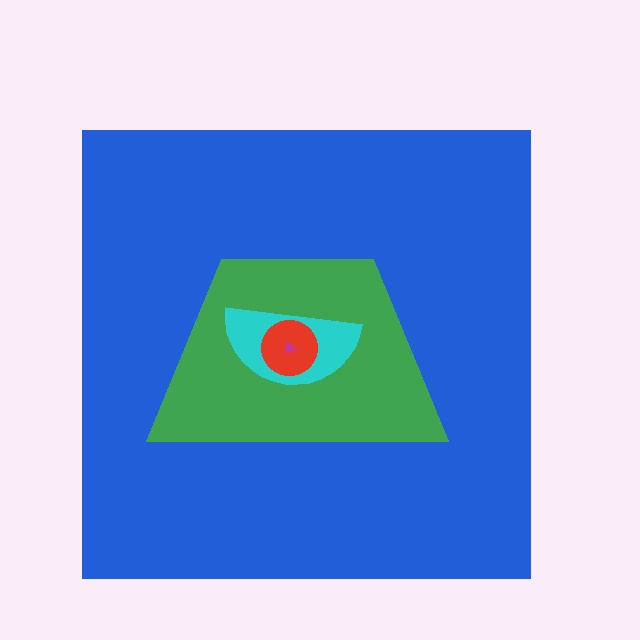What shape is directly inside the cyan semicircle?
The red circle.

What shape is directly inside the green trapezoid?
The cyan semicircle.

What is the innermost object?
The magenta triangle.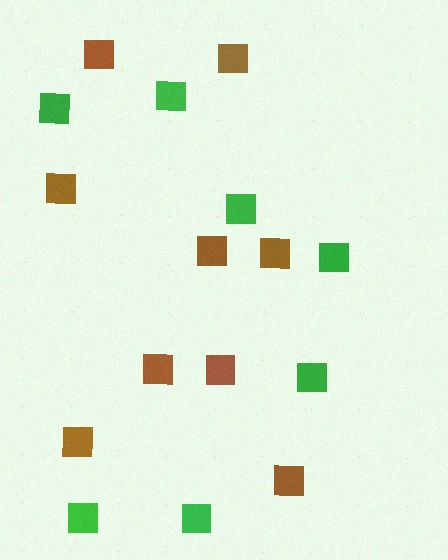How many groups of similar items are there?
There are 2 groups: one group of green squares (7) and one group of brown squares (9).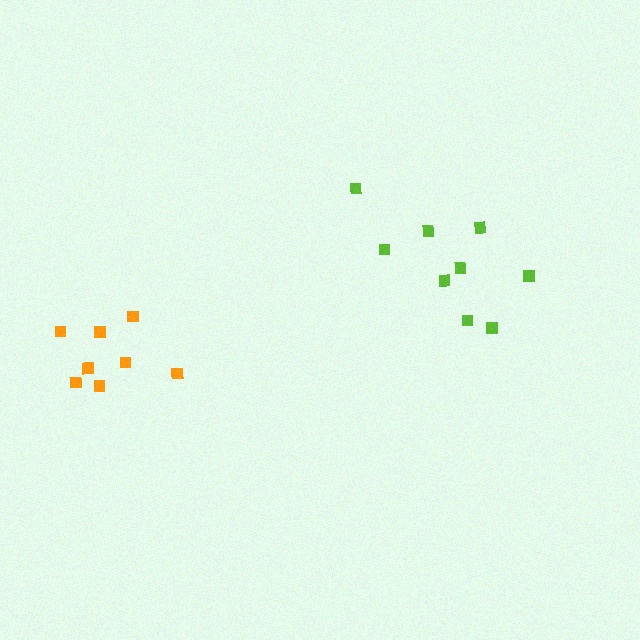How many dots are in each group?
Group 1: 8 dots, Group 2: 9 dots (17 total).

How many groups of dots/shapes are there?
There are 2 groups.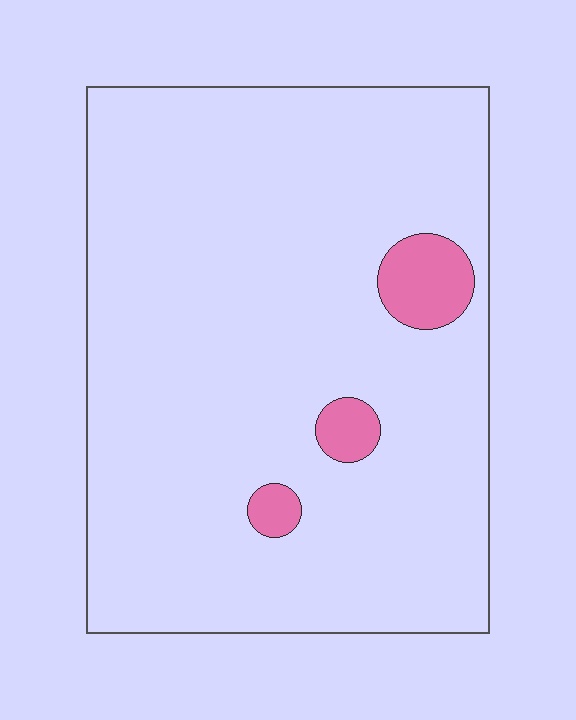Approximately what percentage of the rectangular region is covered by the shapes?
Approximately 5%.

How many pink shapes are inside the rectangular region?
3.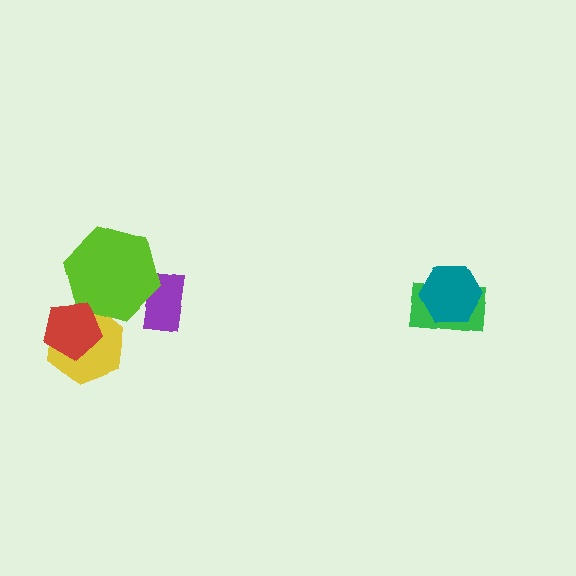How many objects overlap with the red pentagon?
2 objects overlap with the red pentagon.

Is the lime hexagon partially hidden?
Yes, it is partially covered by another shape.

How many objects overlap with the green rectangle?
1 object overlaps with the green rectangle.